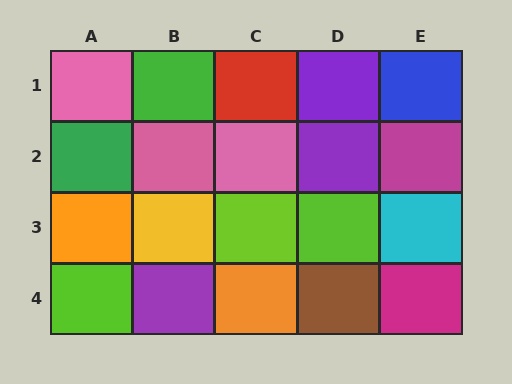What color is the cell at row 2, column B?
Pink.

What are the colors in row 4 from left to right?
Lime, purple, orange, brown, magenta.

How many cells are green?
2 cells are green.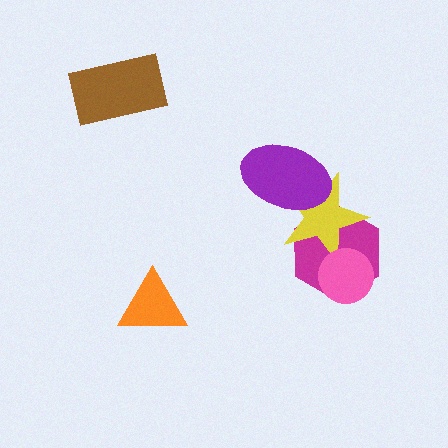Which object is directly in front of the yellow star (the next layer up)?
The pink circle is directly in front of the yellow star.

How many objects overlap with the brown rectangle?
0 objects overlap with the brown rectangle.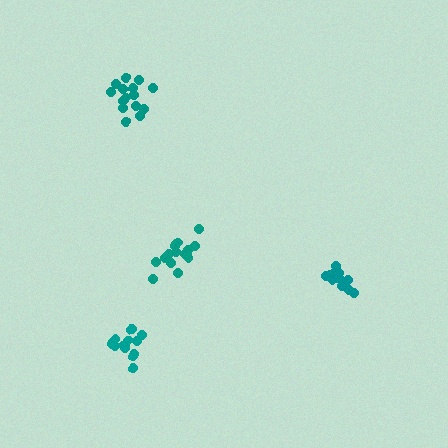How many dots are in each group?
Group 1: 15 dots, Group 2: 16 dots, Group 3: 14 dots, Group 4: 13 dots (58 total).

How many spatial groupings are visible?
There are 4 spatial groupings.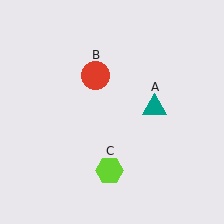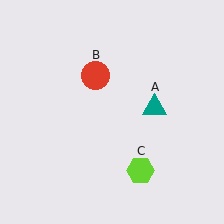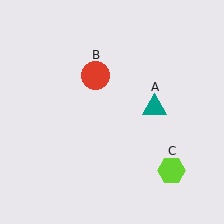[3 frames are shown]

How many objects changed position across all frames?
1 object changed position: lime hexagon (object C).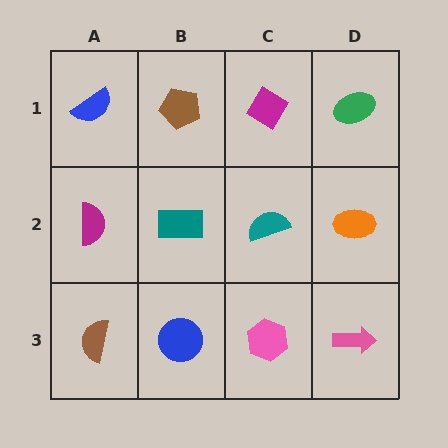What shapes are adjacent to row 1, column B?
A teal rectangle (row 2, column B), a blue semicircle (row 1, column A), a magenta diamond (row 1, column C).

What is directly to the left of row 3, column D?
A pink hexagon.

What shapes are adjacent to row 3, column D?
An orange ellipse (row 2, column D), a pink hexagon (row 3, column C).